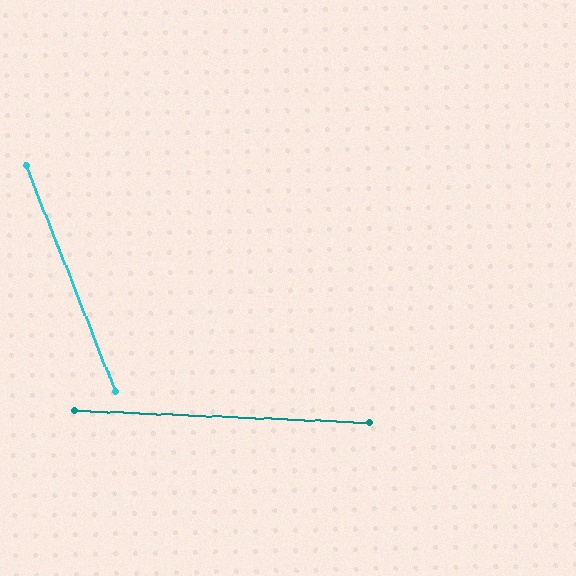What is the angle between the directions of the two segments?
Approximately 66 degrees.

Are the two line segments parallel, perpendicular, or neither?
Neither parallel nor perpendicular — they differ by about 66°.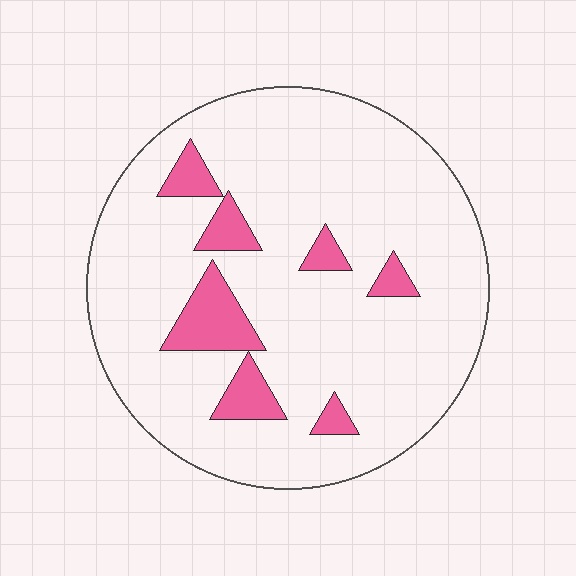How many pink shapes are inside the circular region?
7.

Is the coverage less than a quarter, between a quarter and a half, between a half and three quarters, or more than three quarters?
Less than a quarter.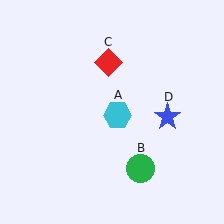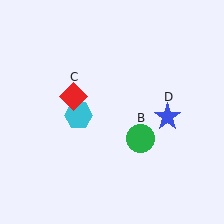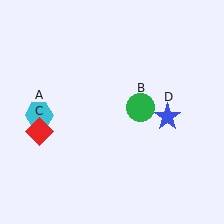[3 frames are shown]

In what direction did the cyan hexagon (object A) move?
The cyan hexagon (object A) moved left.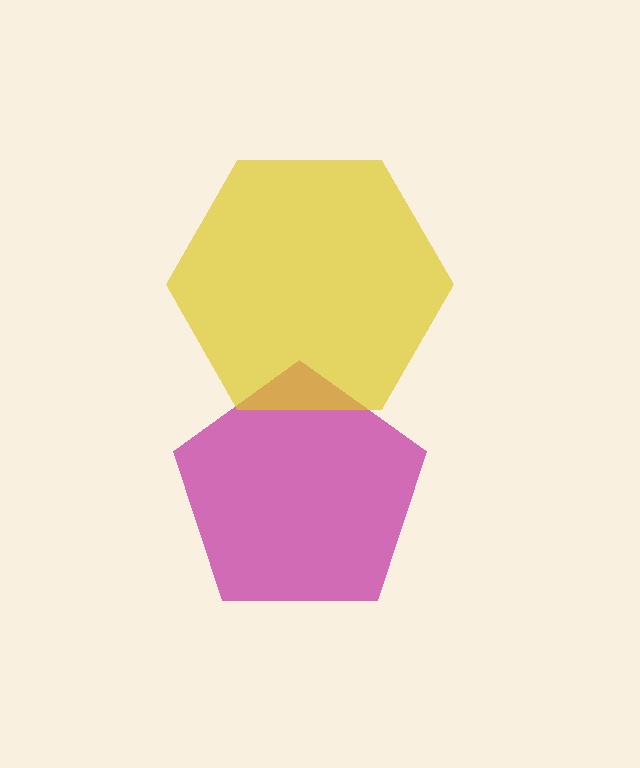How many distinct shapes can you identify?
There are 2 distinct shapes: a magenta pentagon, a yellow hexagon.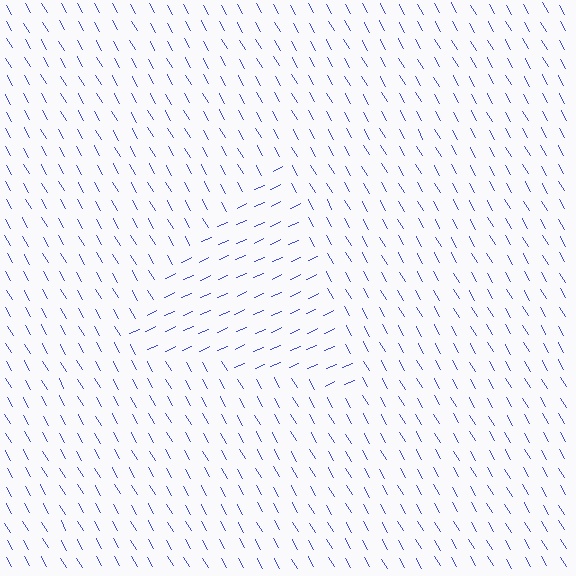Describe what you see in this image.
The image is filled with small blue line segments. A triangle region in the image has lines oriented differently from the surrounding lines, creating a visible texture boundary.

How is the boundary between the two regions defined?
The boundary is defined purely by a change in line orientation (approximately 84 degrees difference). All lines are the same color and thickness.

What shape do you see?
I see a triangle.